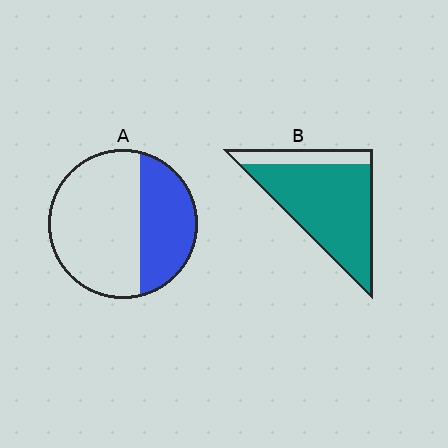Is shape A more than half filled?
No.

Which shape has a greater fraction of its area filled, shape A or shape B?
Shape B.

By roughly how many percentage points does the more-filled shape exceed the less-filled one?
By roughly 45 percentage points (B over A).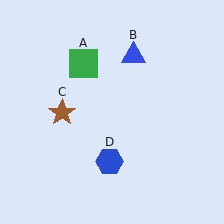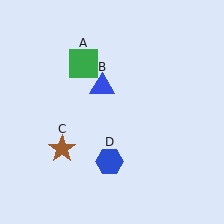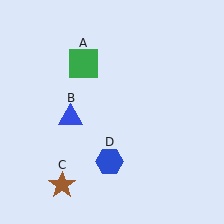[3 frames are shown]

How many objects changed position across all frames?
2 objects changed position: blue triangle (object B), brown star (object C).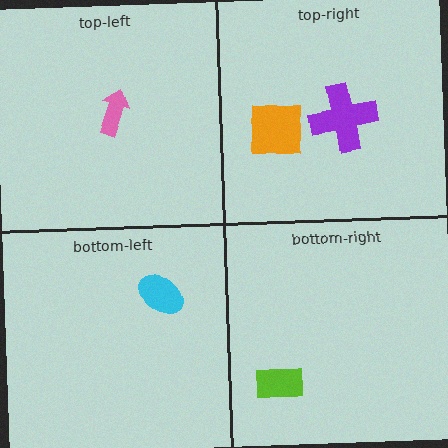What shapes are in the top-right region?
The orange square, the purple cross.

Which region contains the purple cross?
The top-right region.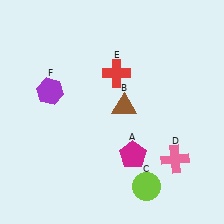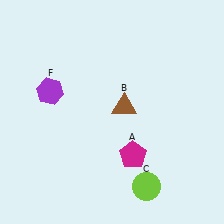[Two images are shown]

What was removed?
The red cross (E), the pink cross (D) were removed in Image 2.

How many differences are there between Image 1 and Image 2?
There are 2 differences between the two images.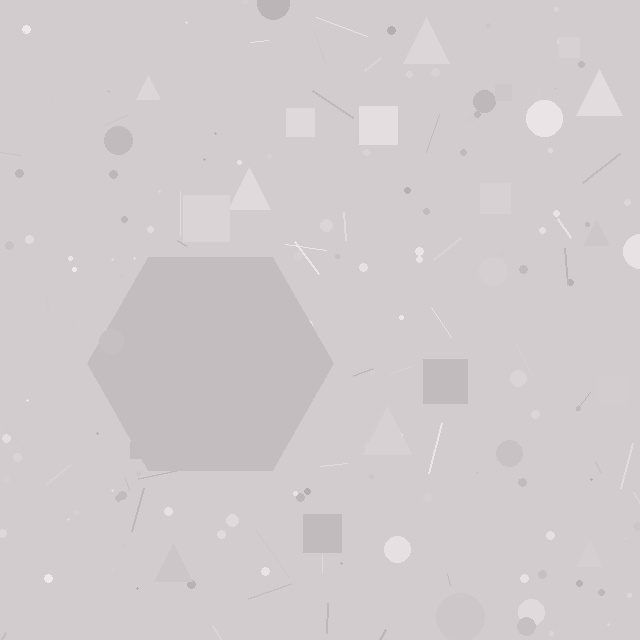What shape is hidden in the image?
A hexagon is hidden in the image.